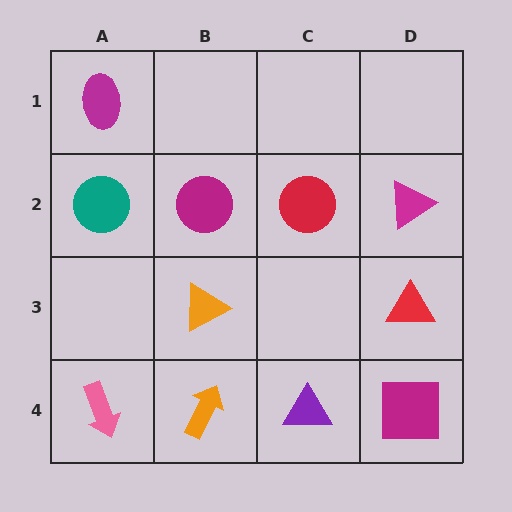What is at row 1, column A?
A magenta ellipse.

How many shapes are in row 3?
2 shapes.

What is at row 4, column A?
A pink arrow.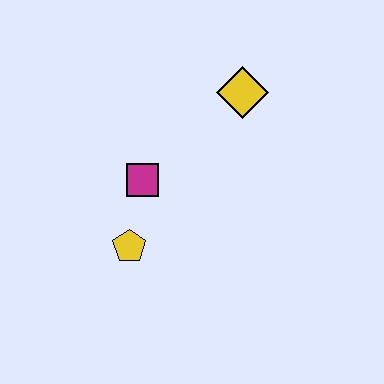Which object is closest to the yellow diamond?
The magenta square is closest to the yellow diamond.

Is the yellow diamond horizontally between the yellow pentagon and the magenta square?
No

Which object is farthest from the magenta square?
The yellow diamond is farthest from the magenta square.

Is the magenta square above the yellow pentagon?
Yes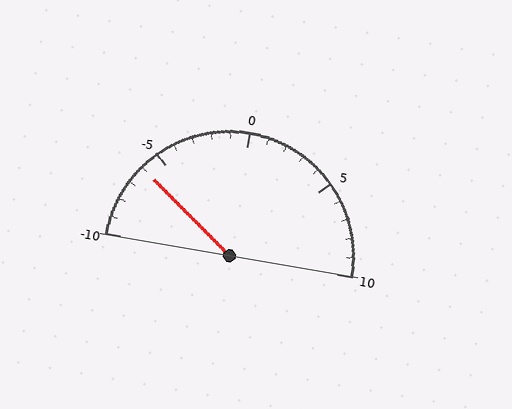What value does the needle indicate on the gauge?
The needle indicates approximately -6.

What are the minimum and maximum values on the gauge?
The gauge ranges from -10 to 10.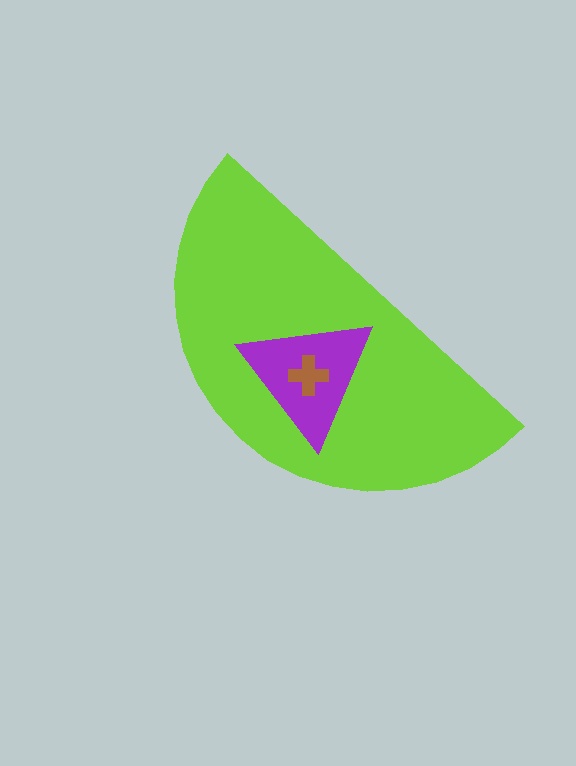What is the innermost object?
The brown cross.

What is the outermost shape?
The lime semicircle.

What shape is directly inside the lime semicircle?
The purple triangle.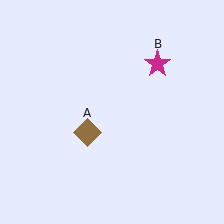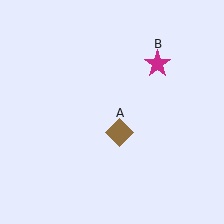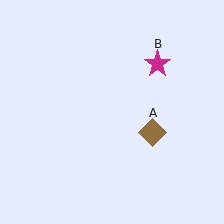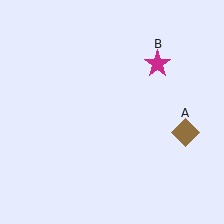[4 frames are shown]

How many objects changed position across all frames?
1 object changed position: brown diamond (object A).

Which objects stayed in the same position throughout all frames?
Magenta star (object B) remained stationary.